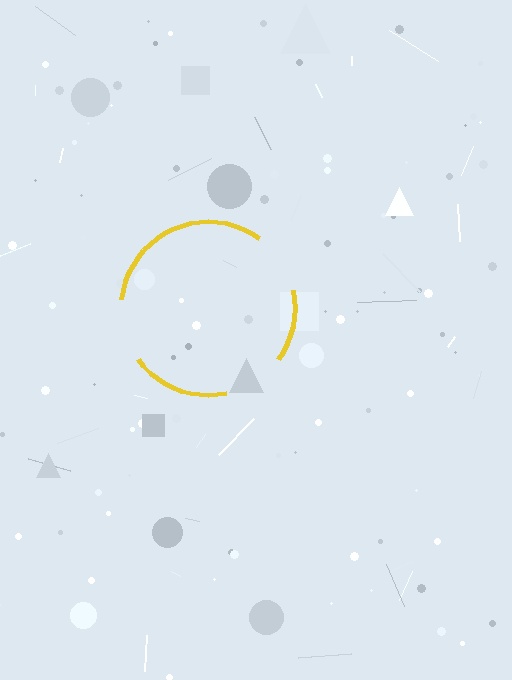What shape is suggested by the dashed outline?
The dashed outline suggests a circle.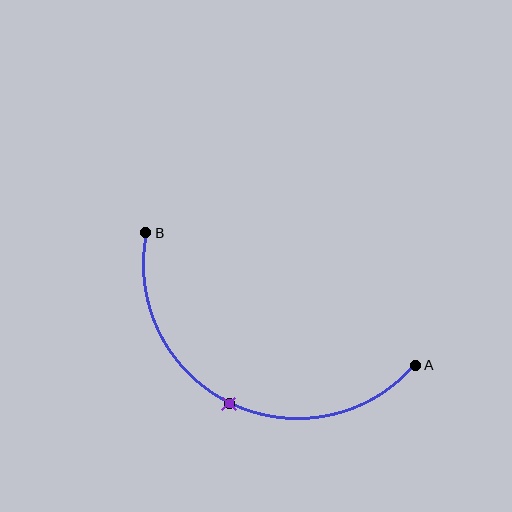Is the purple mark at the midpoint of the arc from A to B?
Yes. The purple mark lies on the arc at equal arc-length from both A and B — it is the arc midpoint.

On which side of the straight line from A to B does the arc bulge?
The arc bulges below the straight line connecting A and B.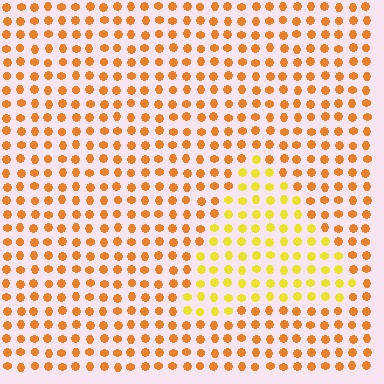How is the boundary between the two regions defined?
The boundary is defined purely by a slight shift in hue (about 31 degrees). Spacing, size, and orientation are identical on both sides.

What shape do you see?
I see a triangle.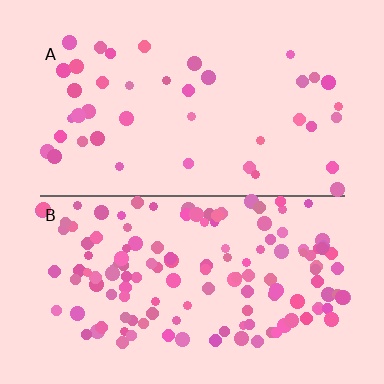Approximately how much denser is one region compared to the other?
Approximately 3.3× — region B over region A.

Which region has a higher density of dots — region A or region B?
B (the bottom).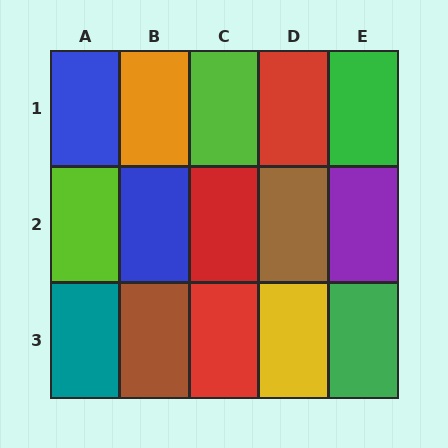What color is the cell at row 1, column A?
Blue.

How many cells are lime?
2 cells are lime.